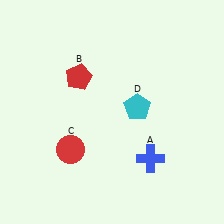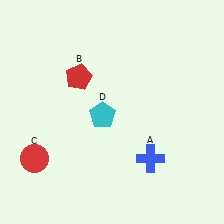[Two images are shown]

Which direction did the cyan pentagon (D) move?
The cyan pentagon (D) moved left.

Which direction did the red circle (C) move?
The red circle (C) moved left.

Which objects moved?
The objects that moved are: the red circle (C), the cyan pentagon (D).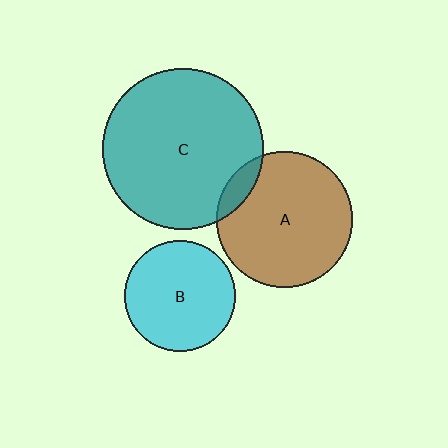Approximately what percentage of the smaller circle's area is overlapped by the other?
Approximately 10%.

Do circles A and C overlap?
Yes.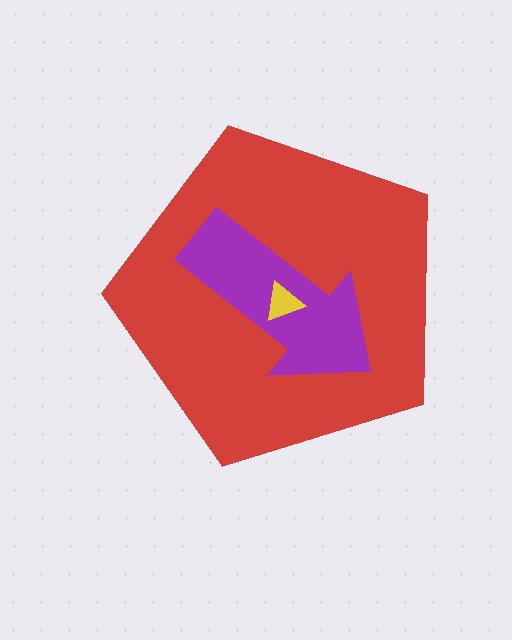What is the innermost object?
The yellow triangle.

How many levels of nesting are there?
3.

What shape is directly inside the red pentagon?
The purple arrow.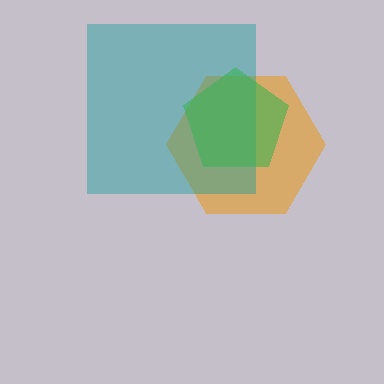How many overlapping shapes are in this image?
There are 3 overlapping shapes in the image.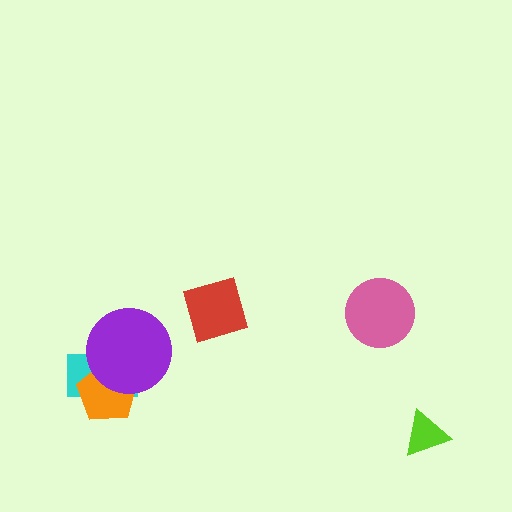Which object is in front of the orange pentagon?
The purple circle is in front of the orange pentagon.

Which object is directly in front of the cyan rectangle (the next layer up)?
The orange pentagon is directly in front of the cyan rectangle.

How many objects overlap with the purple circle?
2 objects overlap with the purple circle.